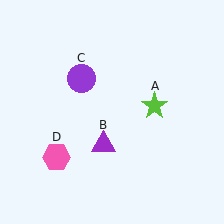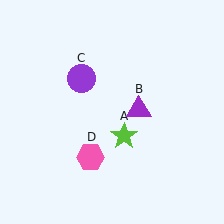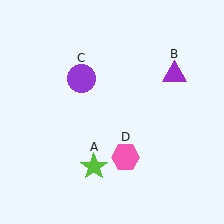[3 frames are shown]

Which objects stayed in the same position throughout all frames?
Purple circle (object C) remained stationary.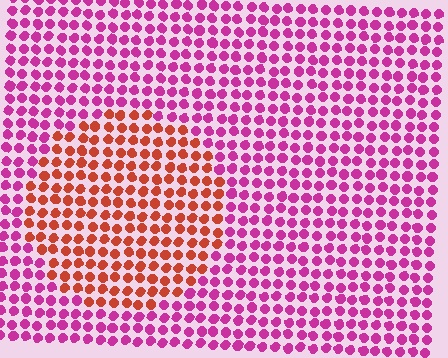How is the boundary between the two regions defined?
The boundary is defined purely by a slight shift in hue (about 51 degrees). Spacing, size, and orientation are identical on both sides.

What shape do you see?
I see a circle.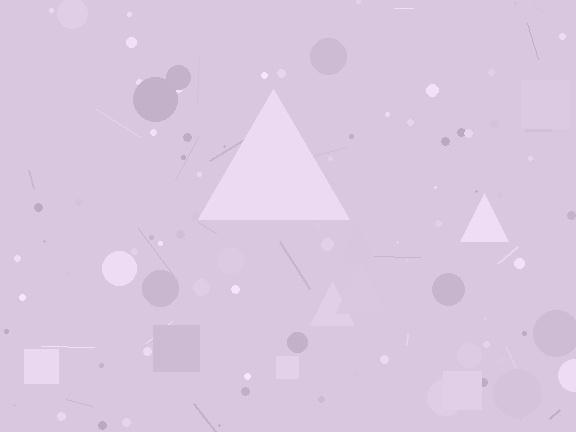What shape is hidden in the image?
A triangle is hidden in the image.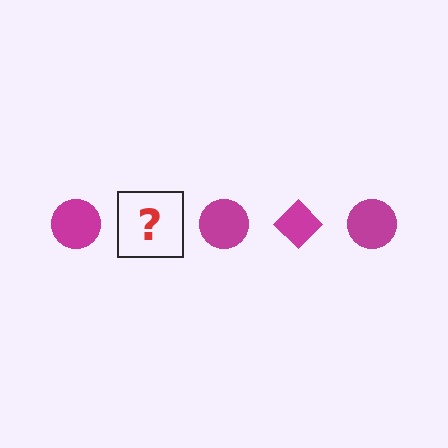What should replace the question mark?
The question mark should be replaced with a magenta diamond.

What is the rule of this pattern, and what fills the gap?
The rule is that the pattern cycles through circle, diamond shapes in magenta. The gap should be filled with a magenta diamond.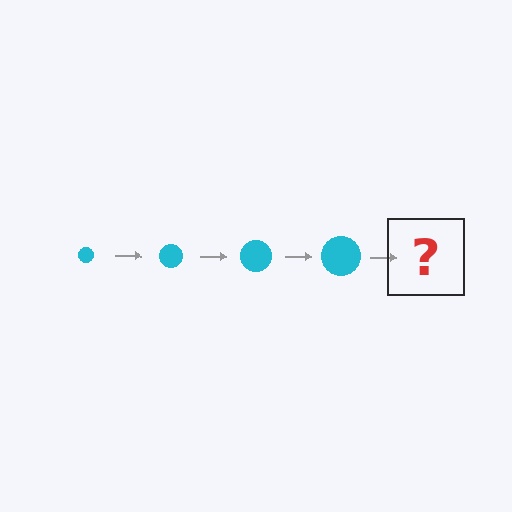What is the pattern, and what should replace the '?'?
The pattern is that the circle gets progressively larger each step. The '?' should be a cyan circle, larger than the previous one.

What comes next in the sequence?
The next element should be a cyan circle, larger than the previous one.